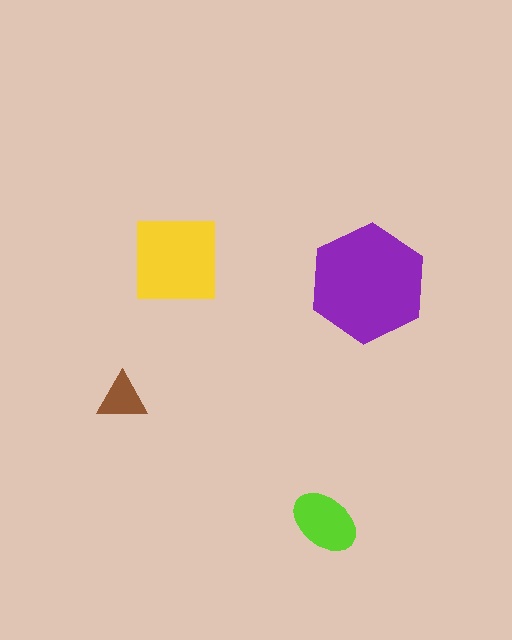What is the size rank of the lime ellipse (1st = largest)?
3rd.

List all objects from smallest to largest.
The brown triangle, the lime ellipse, the yellow square, the purple hexagon.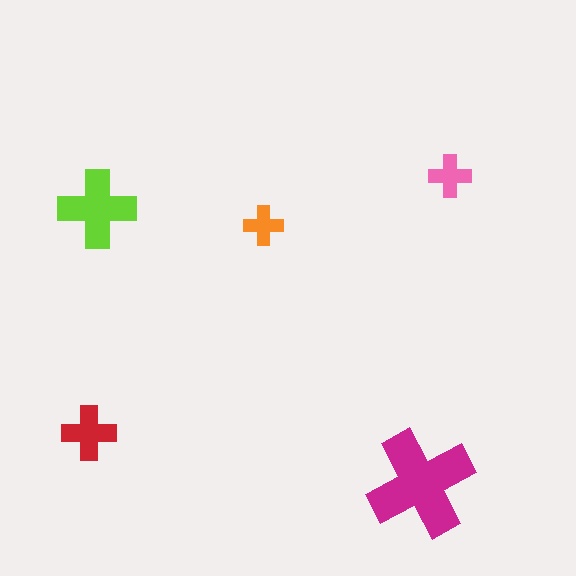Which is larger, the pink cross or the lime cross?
The lime one.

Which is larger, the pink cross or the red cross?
The red one.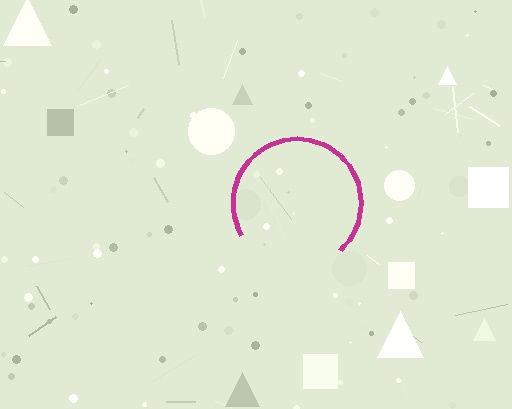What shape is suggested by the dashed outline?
The dashed outline suggests a circle.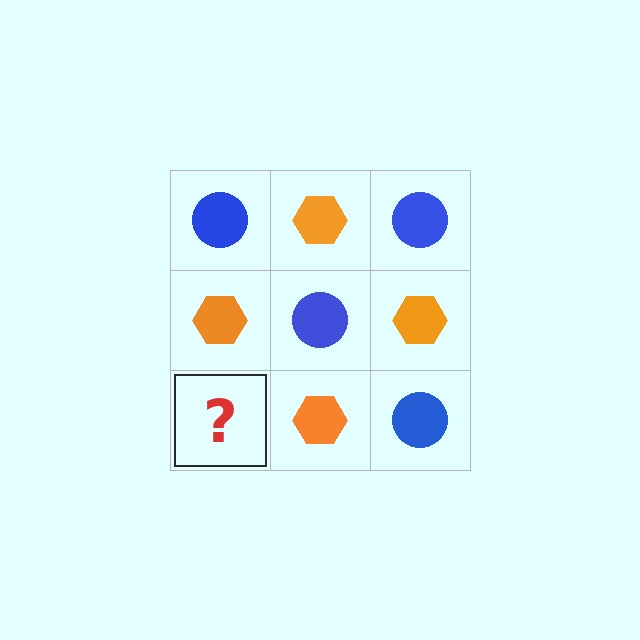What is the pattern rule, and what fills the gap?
The rule is that it alternates blue circle and orange hexagon in a checkerboard pattern. The gap should be filled with a blue circle.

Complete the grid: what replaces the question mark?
The question mark should be replaced with a blue circle.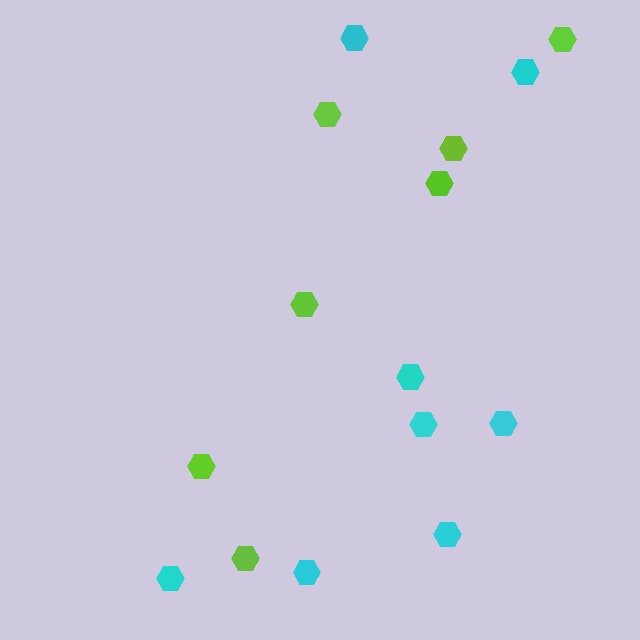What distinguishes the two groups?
There are 2 groups: one group of cyan hexagons (8) and one group of lime hexagons (7).